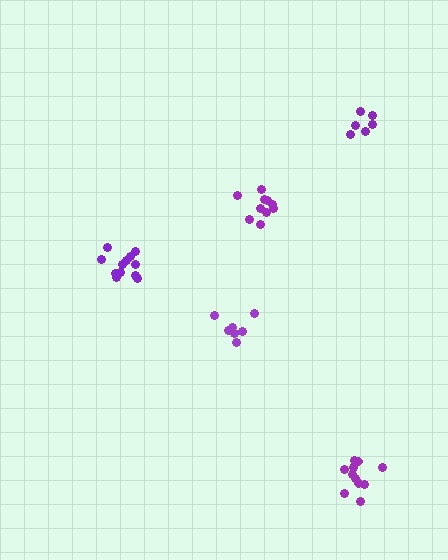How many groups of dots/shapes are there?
There are 5 groups.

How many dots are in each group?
Group 1: 11 dots, Group 2: 7 dots, Group 3: 12 dots, Group 4: 7 dots, Group 5: 10 dots (47 total).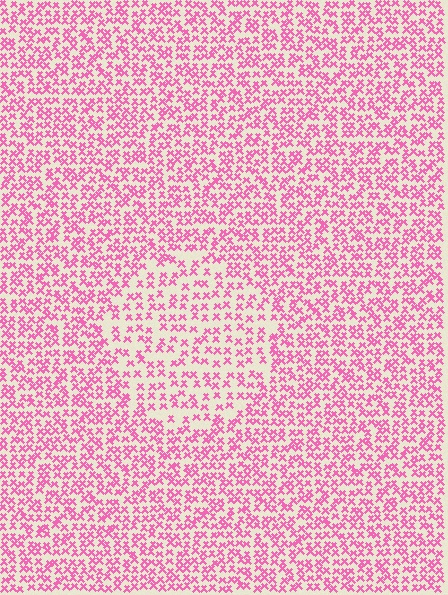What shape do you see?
I see a circle.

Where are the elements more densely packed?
The elements are more densely packed outside the circle boundary.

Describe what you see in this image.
The image contains small pink elements arranged at two different densities. A circle-shaped region is visible where the elements are less densely packed than the surrounding area.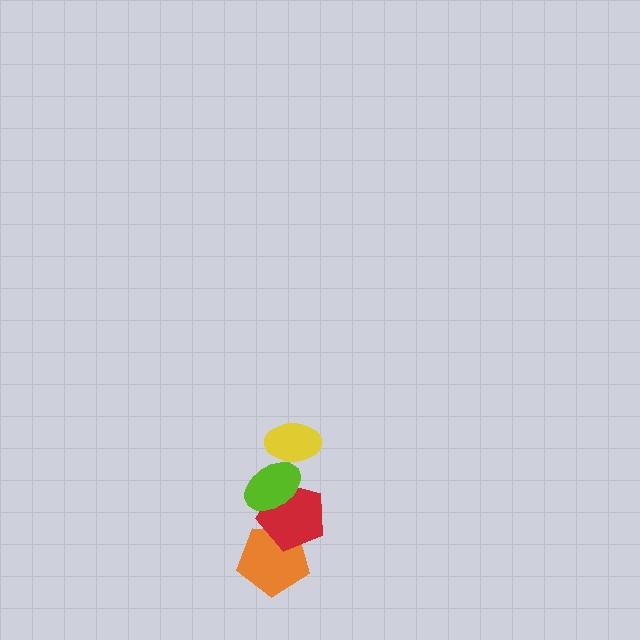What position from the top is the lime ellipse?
The lime ellipse is 2nd from the top.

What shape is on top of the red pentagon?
The lime ellipse is on top of the red pentagon.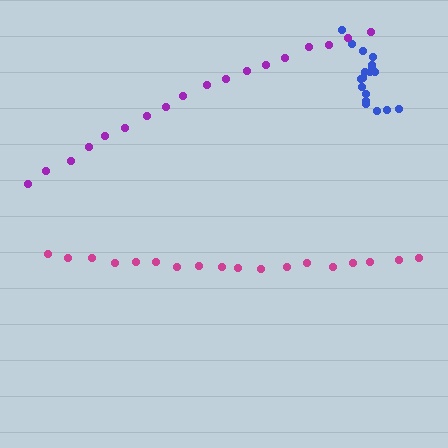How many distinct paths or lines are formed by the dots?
There are 3 distinct paths.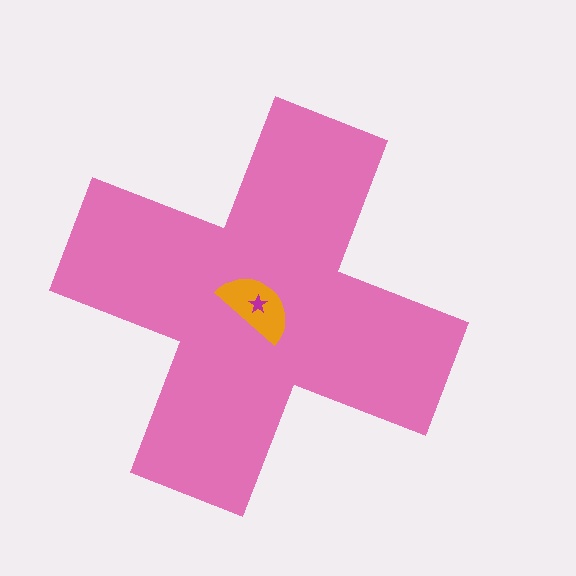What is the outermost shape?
The pink cross.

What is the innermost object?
The magenta star.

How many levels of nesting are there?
3.